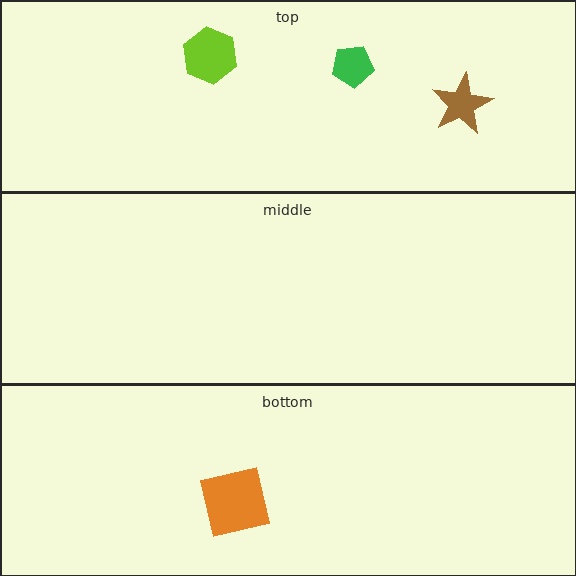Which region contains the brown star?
The top region.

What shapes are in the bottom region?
The orange square.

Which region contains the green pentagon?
The top region.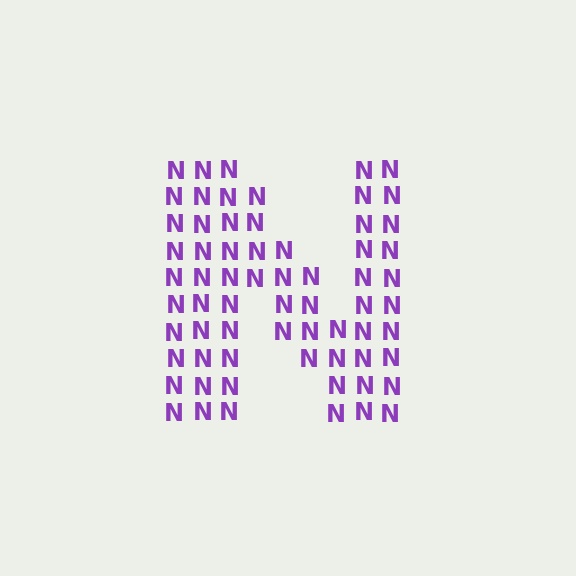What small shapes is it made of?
It is made of small letter N's.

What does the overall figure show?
The overall figure shows the letter N.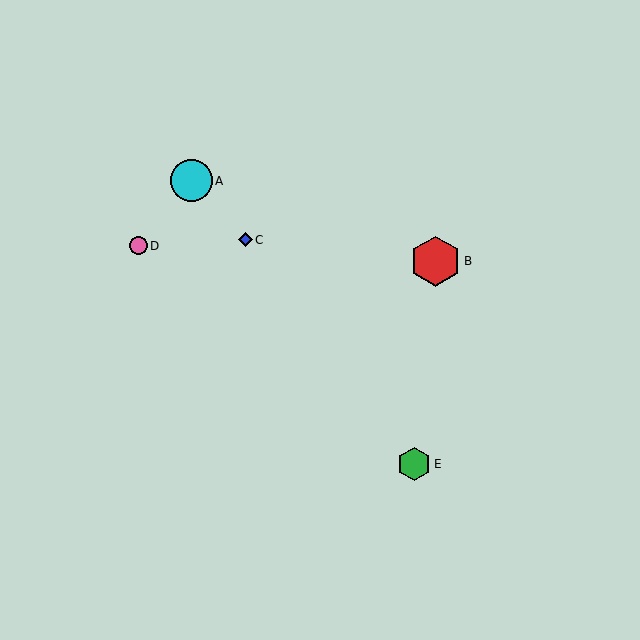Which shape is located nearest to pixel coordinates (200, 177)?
The cyan circle (labeled A) at (191, 181) is nearest to that location.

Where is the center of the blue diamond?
The center of the blue diamond is at (245, 240).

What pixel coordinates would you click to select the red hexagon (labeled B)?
Click at (436, 261) to select the red hexagon B.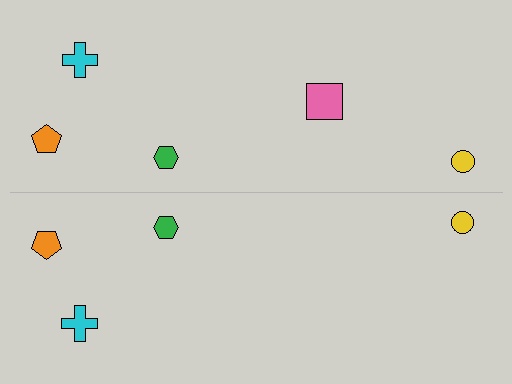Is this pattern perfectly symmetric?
No, the pattern is not perfectly symmetric. A pink square is missing from the bottom side.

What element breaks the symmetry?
A pink square is missing from the bottom side.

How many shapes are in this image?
There are 9 shapes in this image.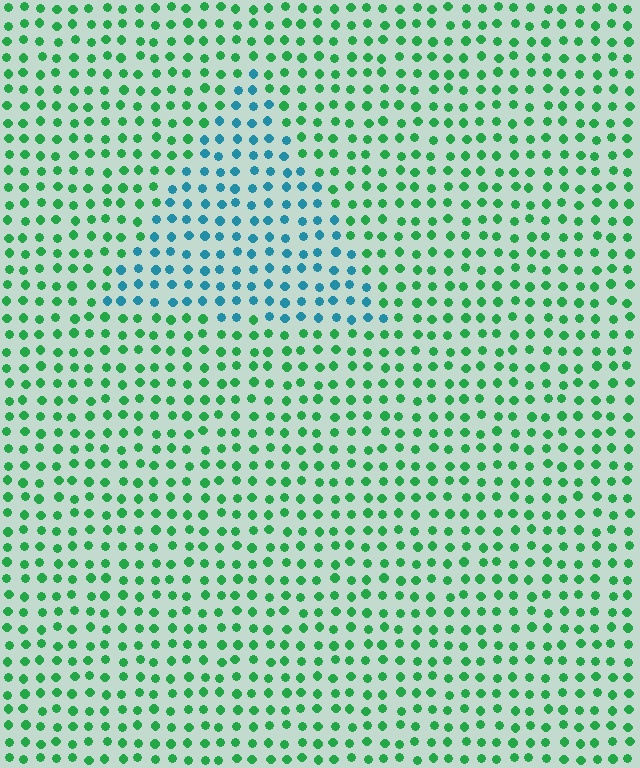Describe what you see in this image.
The image is filled with small green elements in a uniform arrangement. A triangle-shaped region is visible where the elements are tinted to a slightly different hue, forming a subtle color boundary.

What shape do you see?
I see a triangle.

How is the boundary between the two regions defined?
The boundary is defined purely by a slight shift in hue (about 55 degrees). Spacing, size, and orientation are identical on both sides.